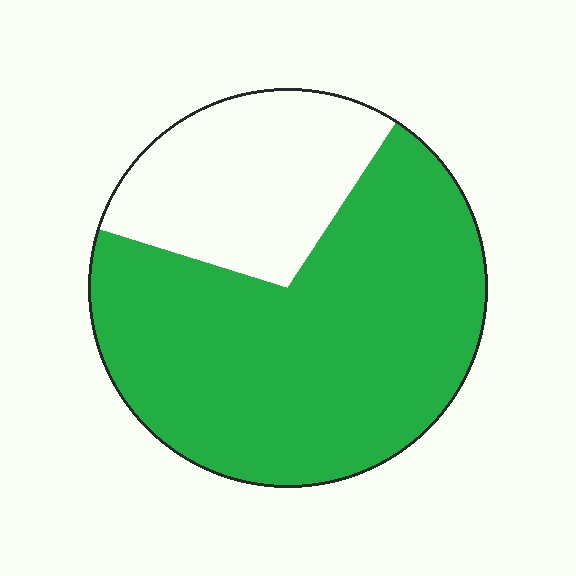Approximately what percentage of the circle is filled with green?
Approximately 70%.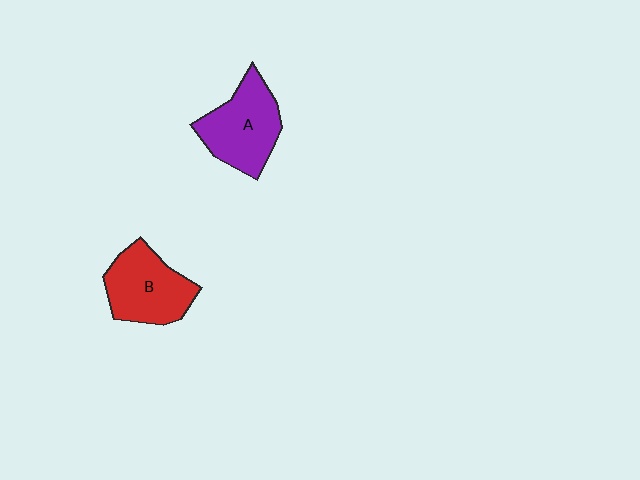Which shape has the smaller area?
Shape B (red).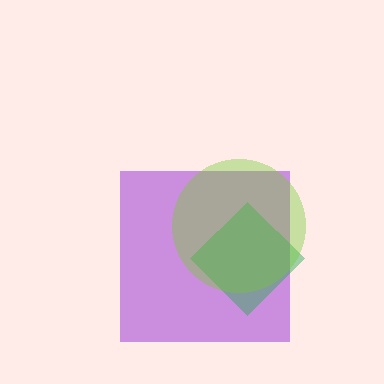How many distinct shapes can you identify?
There are 3 distinct shapes: a purple square, a green diamond, a lime circle.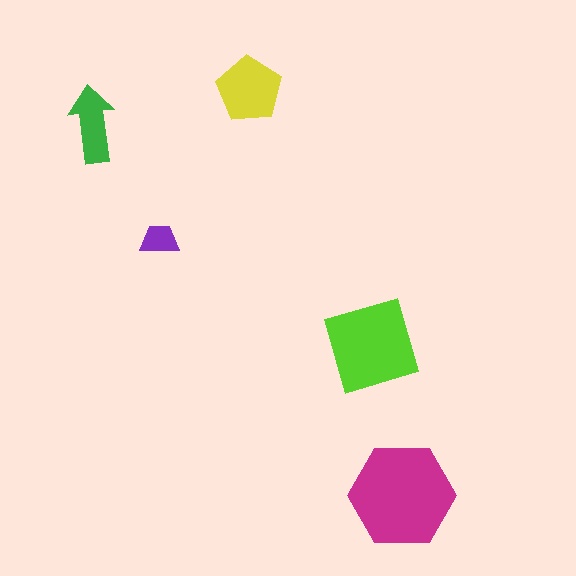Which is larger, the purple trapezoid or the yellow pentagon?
The yellow pentagon.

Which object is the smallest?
The purple trapezoid.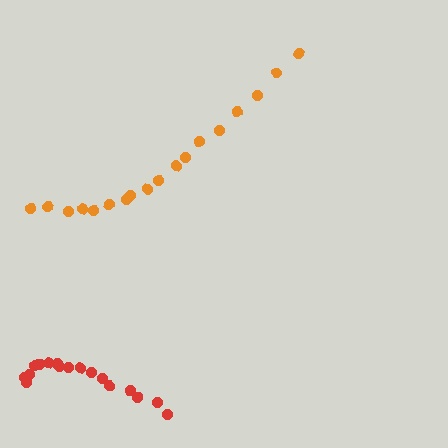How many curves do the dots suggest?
There are 2 distinct paths.